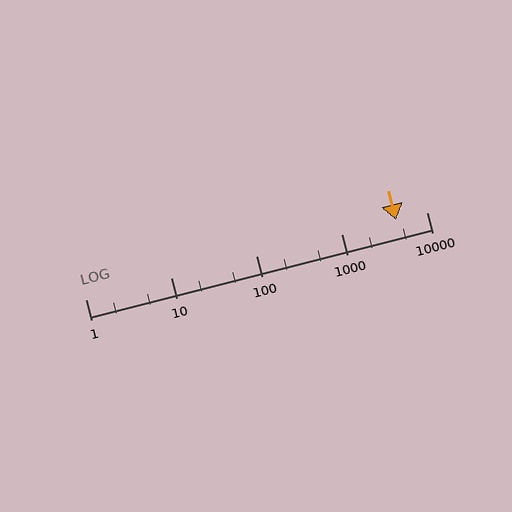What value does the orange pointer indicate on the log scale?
The pointer indicates approximately 4400.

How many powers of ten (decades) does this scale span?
The scale spans 4 decades, from 1 to 10000.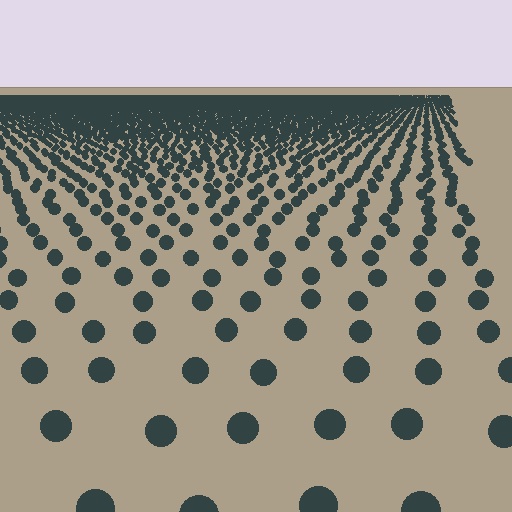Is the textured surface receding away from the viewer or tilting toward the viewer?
The surface is receding away from the viewer. Texture elements get smaller and denser toward the top.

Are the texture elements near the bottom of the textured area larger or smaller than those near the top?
Larger. Near the bottom, elements are closer to the viewer and appear at a bigger on-screen size.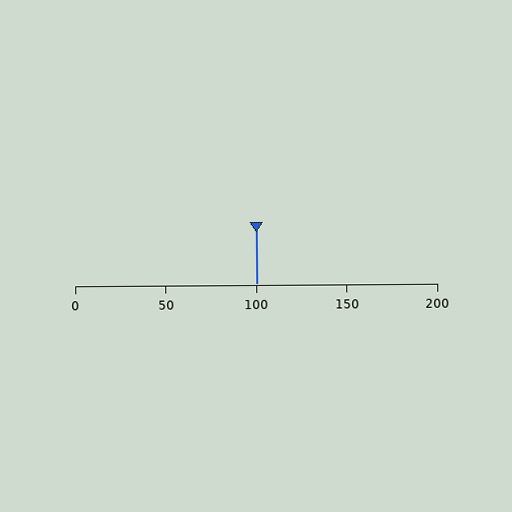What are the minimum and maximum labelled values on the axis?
The axis runs from 0 to 200.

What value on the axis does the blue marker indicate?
The marker indicates approximately 100.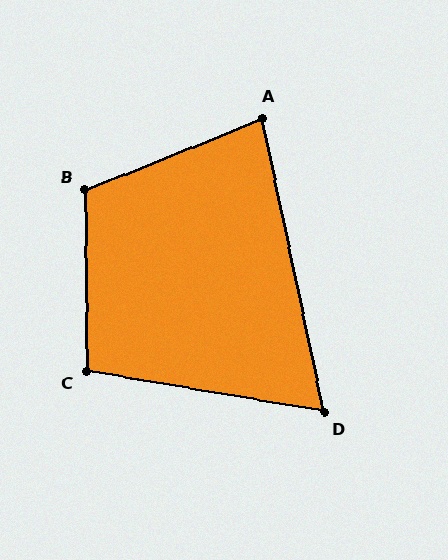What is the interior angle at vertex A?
Approximately 80 degrees (acute).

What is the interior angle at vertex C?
Approximately 100 degrees (obtuse).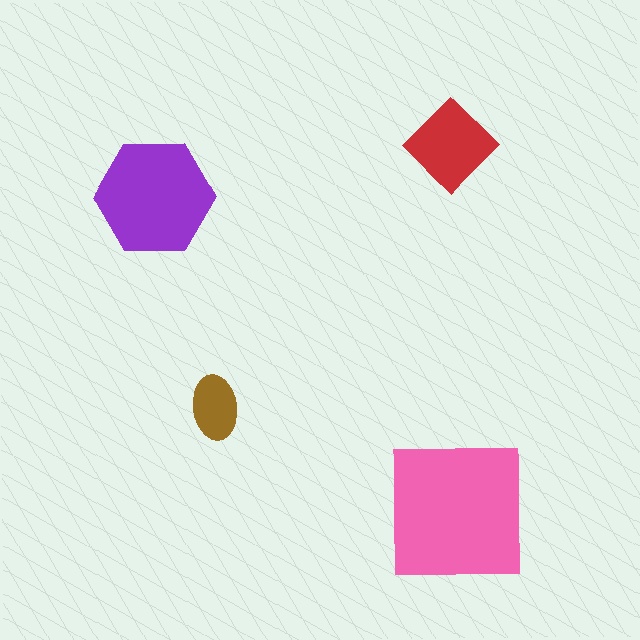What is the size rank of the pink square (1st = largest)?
1st.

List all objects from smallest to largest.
The brown ellipse, the red diamond, the purple hexagon, the pink square.